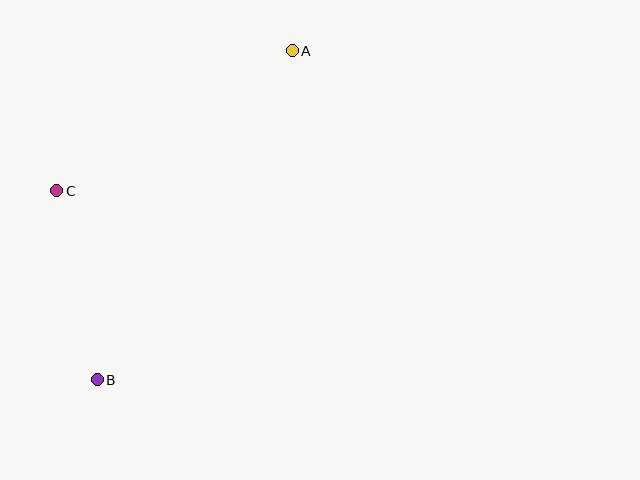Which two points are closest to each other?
Points B and C are closest to each other.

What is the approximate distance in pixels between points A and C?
The distance between A and C is approximately 274 pixels.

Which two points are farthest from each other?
Points A and B are farthest from each other.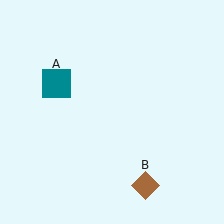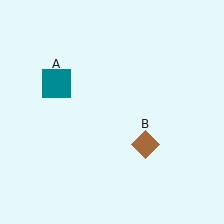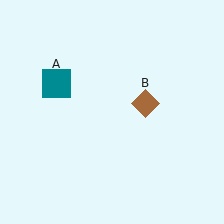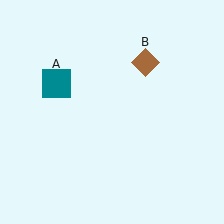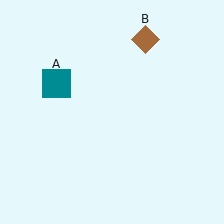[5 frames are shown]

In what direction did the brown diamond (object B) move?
The brown diamond (object B) moved up.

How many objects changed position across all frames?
1 object changed position: brown diamond (object B).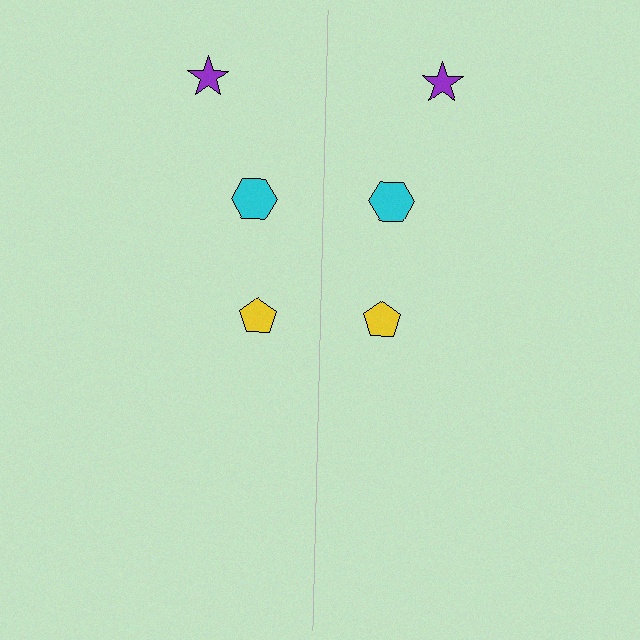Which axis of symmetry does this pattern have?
The pattern has a vertical axis of symmetry running through the center of the image.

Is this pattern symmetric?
Yes, this pattern has bilateral (reflection) symmetry.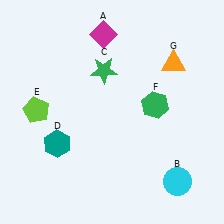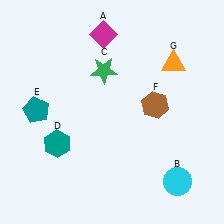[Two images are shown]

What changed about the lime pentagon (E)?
In Image 1, E is lime. In Image 2, it changed to teal.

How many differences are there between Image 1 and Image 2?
There are 2 differences between the two images.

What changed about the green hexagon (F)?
In Image 1, F is green. In Image 2, it changed to brown.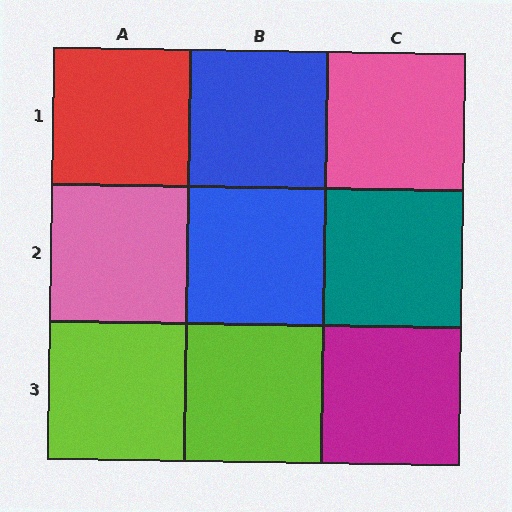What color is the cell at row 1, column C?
Pink.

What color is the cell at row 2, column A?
Pink.